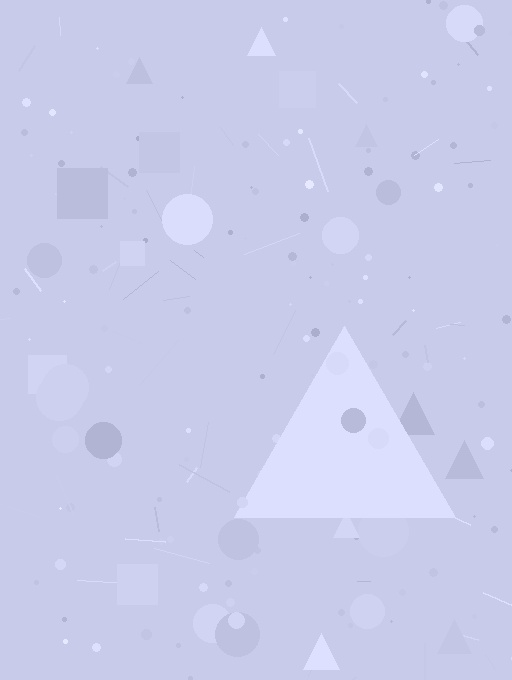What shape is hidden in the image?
A triangle is hidden in the image.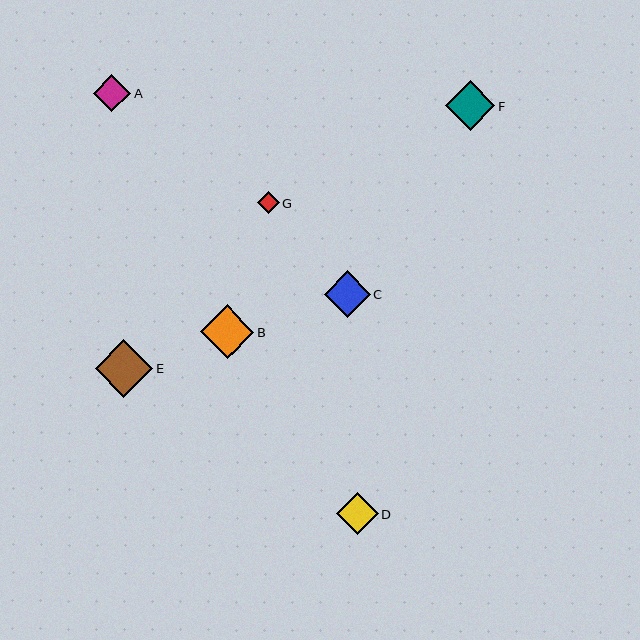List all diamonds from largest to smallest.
From largest to smallest: E, B, F, C, D, A, G.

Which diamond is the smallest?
Diamond G is the smallest with a size of approximately 22 pixels.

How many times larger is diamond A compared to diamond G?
Diamond A is approximately 1.7 times the size of diamond G.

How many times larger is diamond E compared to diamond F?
Diamond E is approximately 1.2 times the size of diamond F.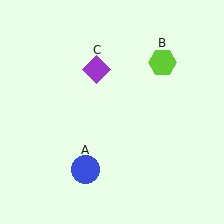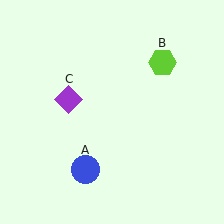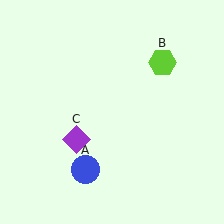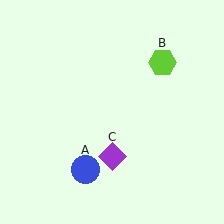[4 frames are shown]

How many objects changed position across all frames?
1 object changed position: purple diamond (object C).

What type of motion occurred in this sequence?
The purple diamond (object C) rotated counterclockwise around the center of the scene.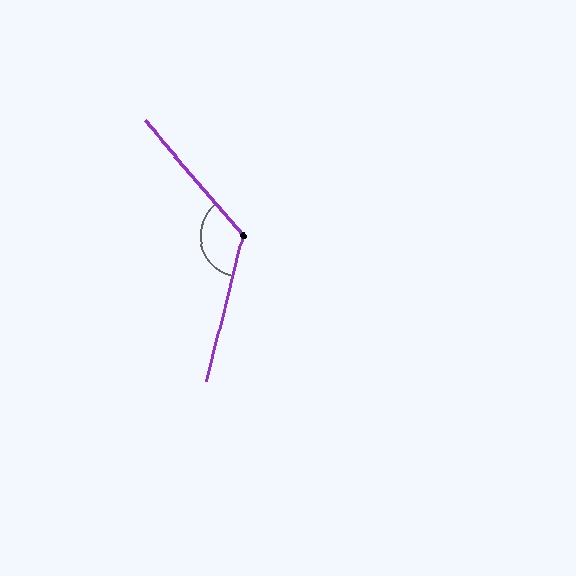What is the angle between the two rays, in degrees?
Approximately 126 degrees.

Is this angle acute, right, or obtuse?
It is obtuse.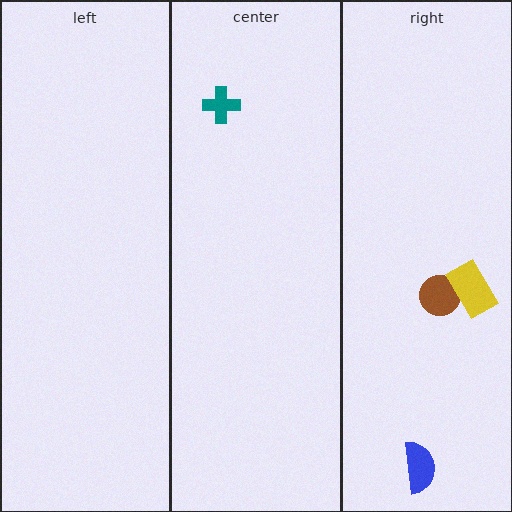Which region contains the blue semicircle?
The right region.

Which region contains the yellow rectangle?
The right region.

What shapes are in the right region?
The brown circle, the blue semicircle, the yellow rectangle.